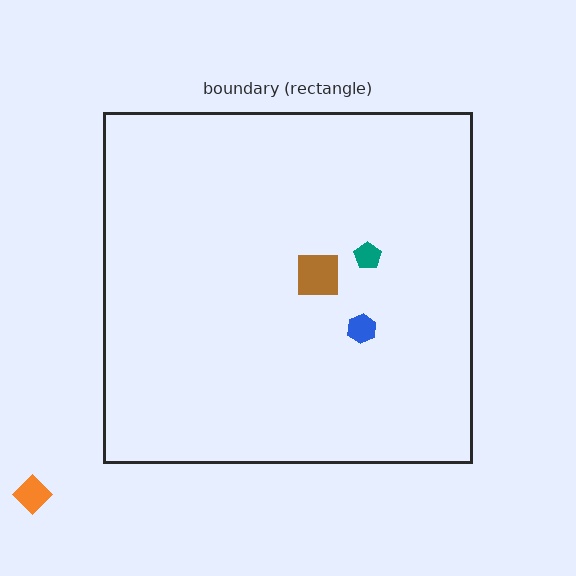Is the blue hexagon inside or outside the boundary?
Inside.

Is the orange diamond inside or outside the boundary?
Outside.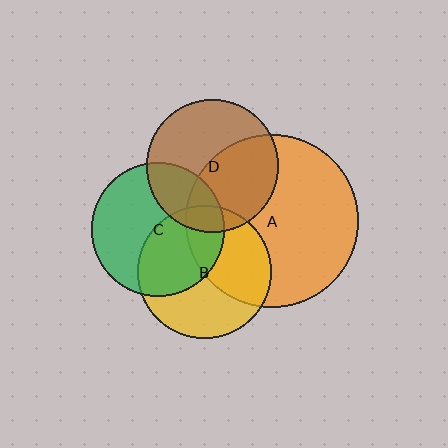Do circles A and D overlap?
Yes.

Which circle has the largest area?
Circle A (orange).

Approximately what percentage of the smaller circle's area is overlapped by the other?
Approximately 45%.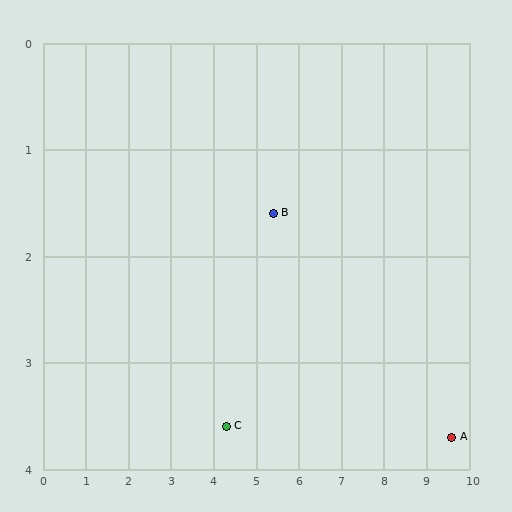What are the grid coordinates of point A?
Point A is at approximately (9.6, 3.7).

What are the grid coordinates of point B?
Point B is at approximately (5.4, 1.6).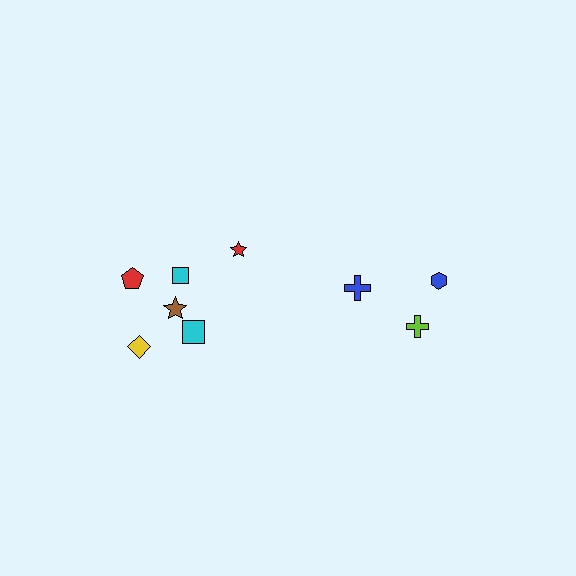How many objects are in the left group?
There are 6 objects.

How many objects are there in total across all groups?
There are 9 objects.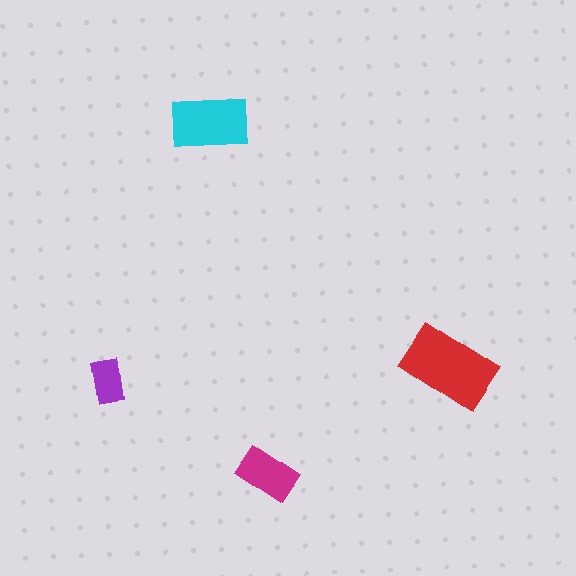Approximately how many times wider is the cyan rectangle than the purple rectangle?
About 1.5 times wider.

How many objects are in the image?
There are 4 objects in the image.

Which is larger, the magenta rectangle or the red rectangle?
The red one.